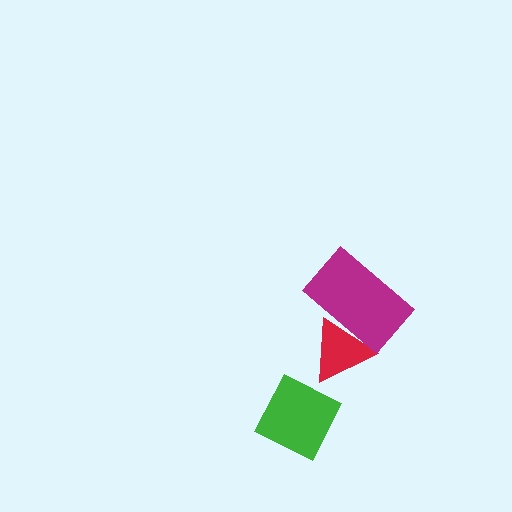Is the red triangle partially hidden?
Yes, it is partially covered by another shape.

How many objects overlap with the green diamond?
0 objects overlap with the green diamond.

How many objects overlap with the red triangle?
1 object overlaps with the red triangle.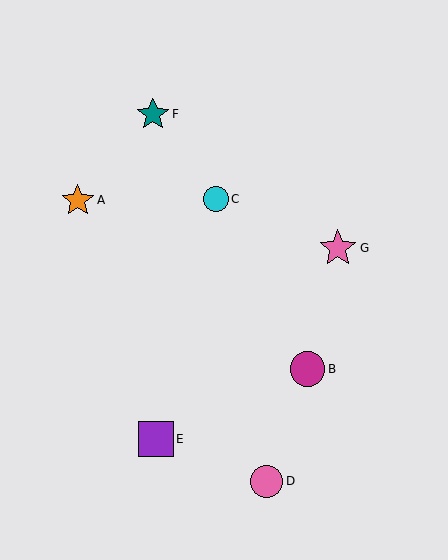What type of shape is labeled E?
Shape E is a purple square.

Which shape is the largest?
The pink star (labeled G) is the largest.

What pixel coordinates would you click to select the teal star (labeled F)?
Click at (153, 114) to select the teal star F.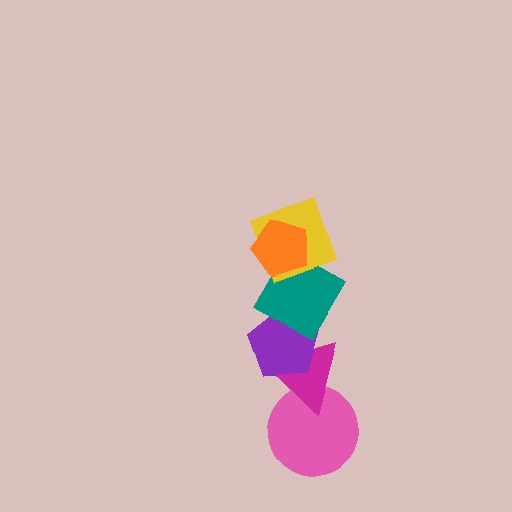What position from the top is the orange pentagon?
The orange pentagon is 1st from the top.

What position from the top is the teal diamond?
The teal diamond is 3rd from the top.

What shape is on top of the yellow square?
The orange pentagon is on top of the yellow square.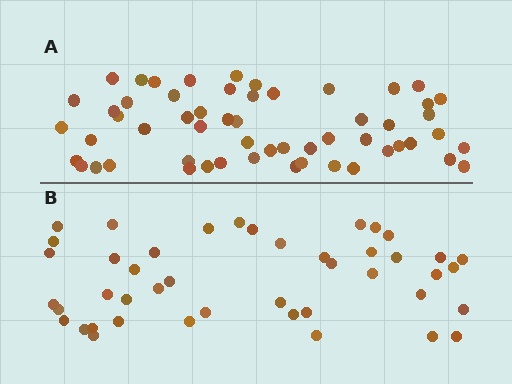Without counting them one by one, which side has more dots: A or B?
Region A (the top region) has more dots.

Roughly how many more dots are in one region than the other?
Region A has roughly 12 or so more dots than region B.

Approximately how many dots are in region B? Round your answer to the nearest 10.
About 40 dots. (The exact count is 44, which rounds to 40.)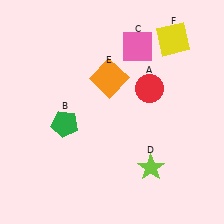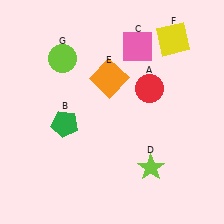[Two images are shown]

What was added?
A lime circle (G) was added in Image 2.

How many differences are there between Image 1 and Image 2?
There is 1 difference between the two images.